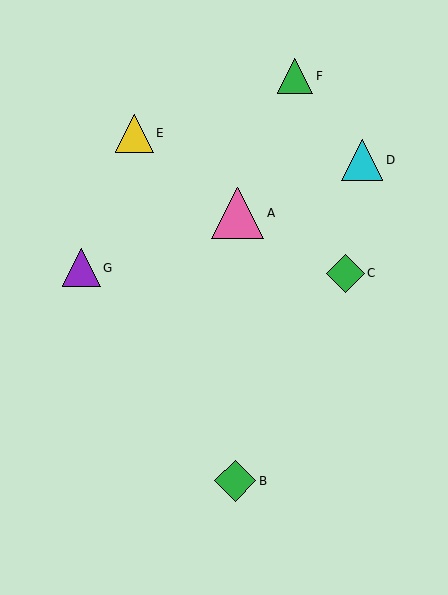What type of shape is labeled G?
Shape G is a purple triangle.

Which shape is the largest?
The pink triangle (labeled A) is the largest.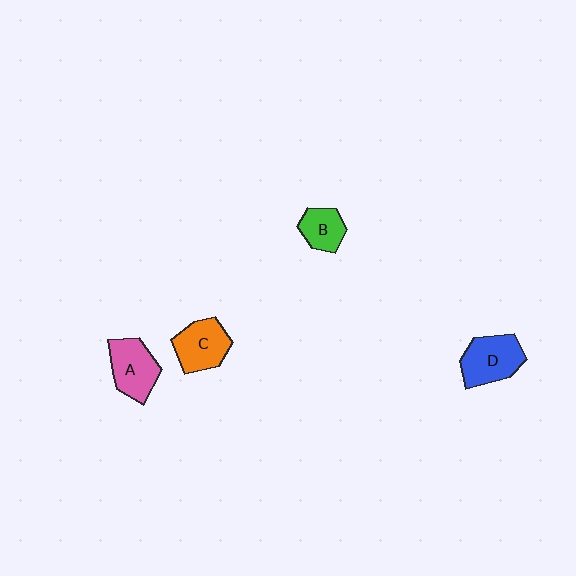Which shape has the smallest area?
Shape B (green).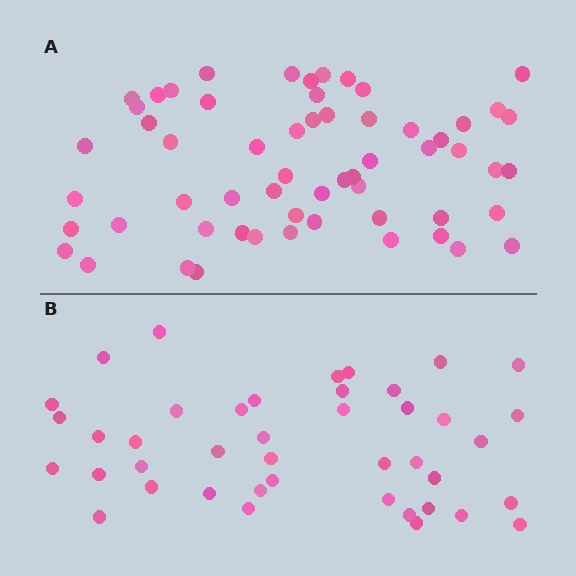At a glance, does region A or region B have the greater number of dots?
Region A (the top region) has more dots.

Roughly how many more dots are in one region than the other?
Region A has approximately 15 more dots than region B.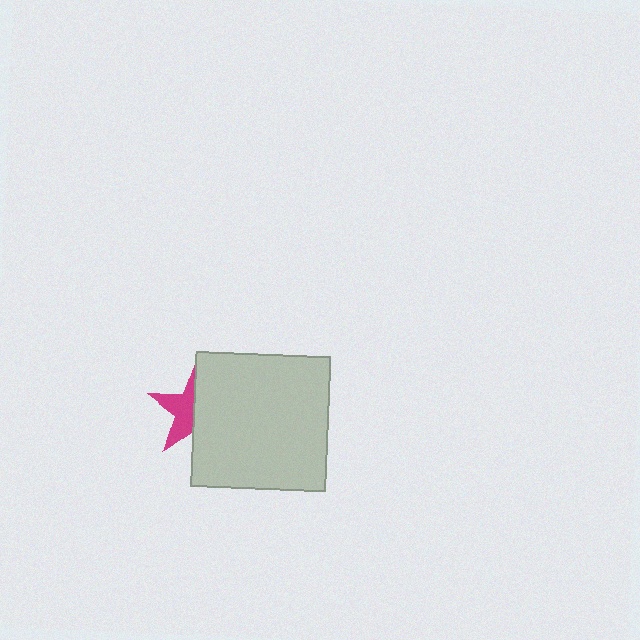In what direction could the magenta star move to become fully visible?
The magenta star could move left. That would shift it out from behind the light gray square entirely.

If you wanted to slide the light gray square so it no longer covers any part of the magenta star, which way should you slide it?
Slide it right — that is the most direct way to separate the two shapes.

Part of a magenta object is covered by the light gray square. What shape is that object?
It is a star.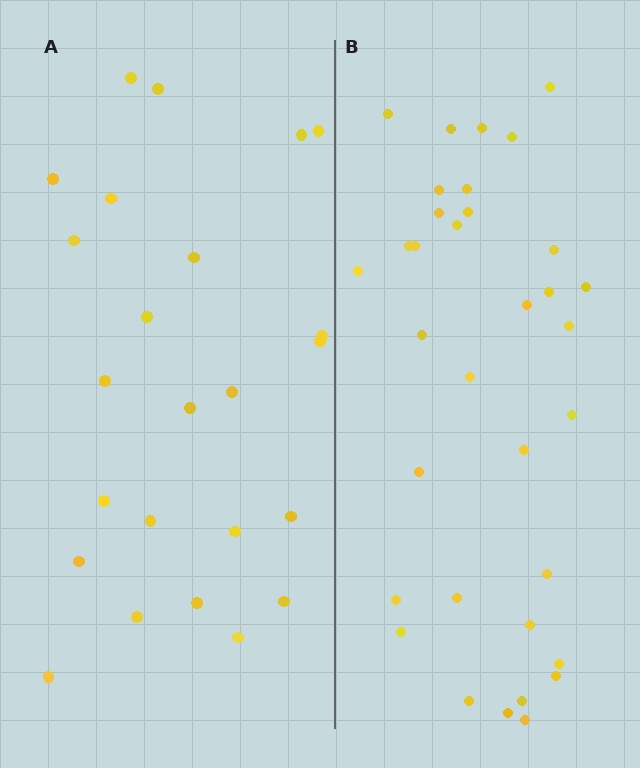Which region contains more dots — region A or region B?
Region B (the right region) has more dots.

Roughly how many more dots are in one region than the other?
Region B has roughly 10 or so more dots than region A.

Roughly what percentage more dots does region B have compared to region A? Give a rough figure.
About 40% more.